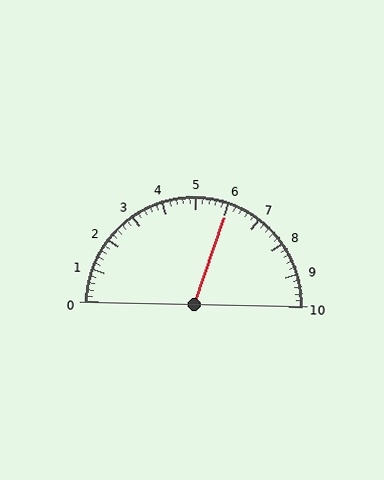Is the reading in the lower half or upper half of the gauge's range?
The reading is in the upper half of the range (0 to 10).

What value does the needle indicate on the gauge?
The needle indicates approximately 6.0.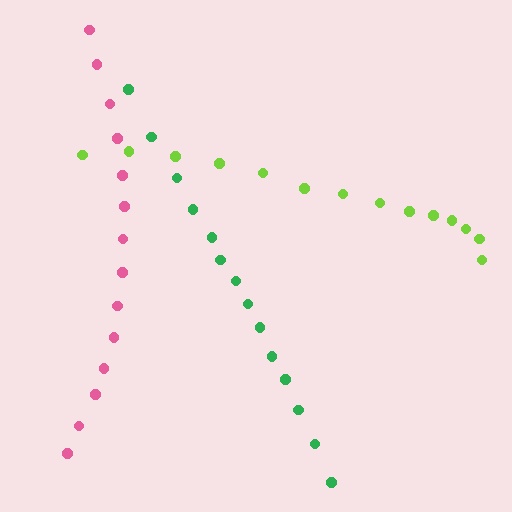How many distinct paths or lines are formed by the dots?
There are 3 distinct paths.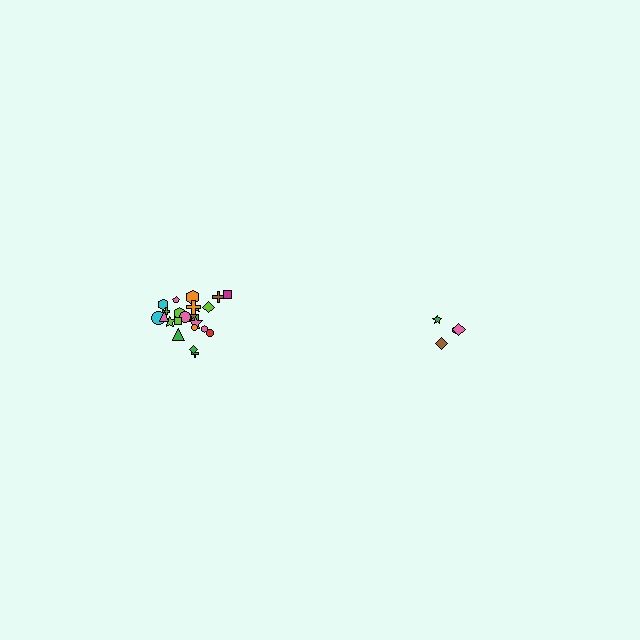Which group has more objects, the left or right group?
The left group.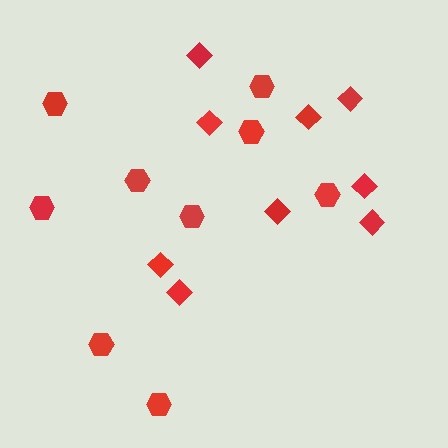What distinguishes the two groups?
There are 2 groups: one group of diamonds (9) and one group of hexagons (9).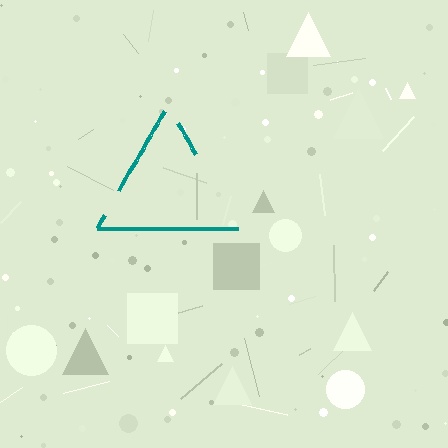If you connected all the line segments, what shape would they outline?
They would outline a triangle.